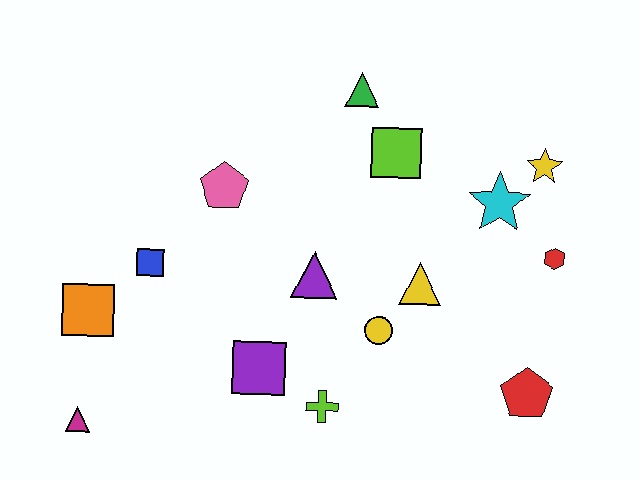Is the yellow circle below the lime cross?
No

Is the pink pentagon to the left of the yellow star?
Yes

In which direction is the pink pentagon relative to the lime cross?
The pink pentagon is above the lime cross.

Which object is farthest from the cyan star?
The magenta triangle is farthest from the cyan star.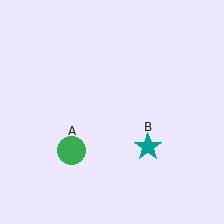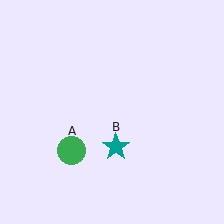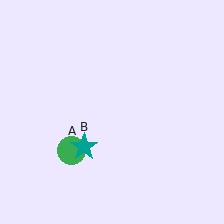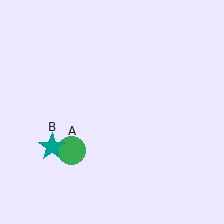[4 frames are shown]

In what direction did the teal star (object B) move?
The teal star (object B) moved left.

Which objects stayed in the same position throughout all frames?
Green circle (object A) remained stationary.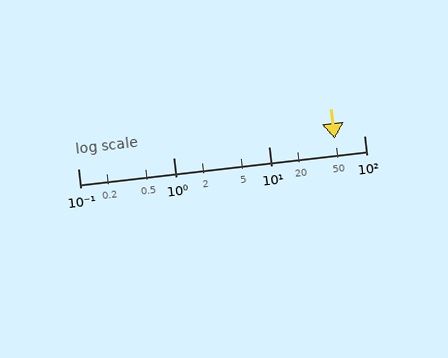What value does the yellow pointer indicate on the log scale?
The pointer indicates approximately 49.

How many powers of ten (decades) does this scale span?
The scale spans 3 decades, from 0.1 to 100.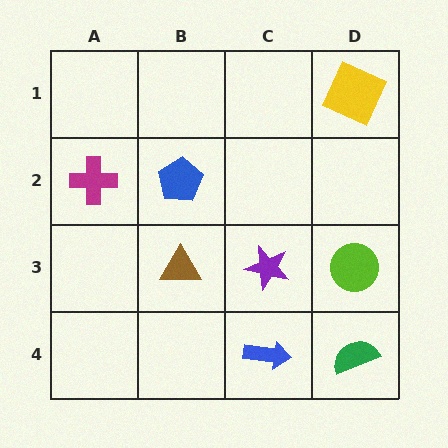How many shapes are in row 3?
3 shapes.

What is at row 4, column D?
A green semicircle.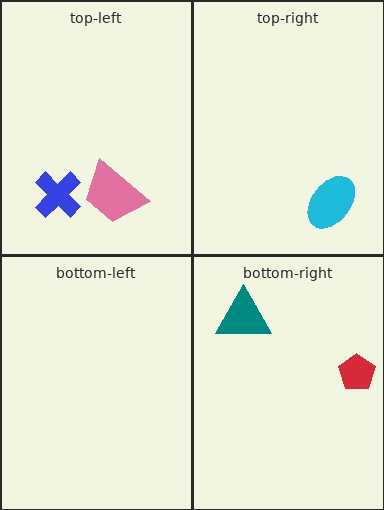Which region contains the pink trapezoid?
The top-left region.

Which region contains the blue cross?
The top-left region.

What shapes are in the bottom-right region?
The teal triangle, the red pentagon.